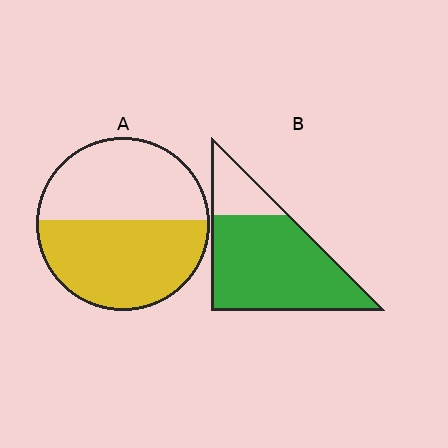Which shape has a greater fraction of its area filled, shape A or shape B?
Shape B.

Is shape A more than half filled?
Roughly half.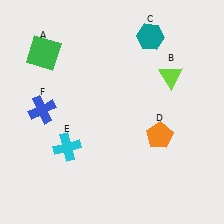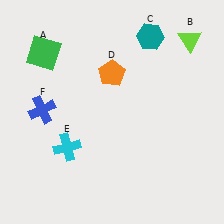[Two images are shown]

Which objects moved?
The objects that moved are: the lime triangle (B), the orange pentagon (D).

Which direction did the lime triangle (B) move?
The lime triangle (B) moved up.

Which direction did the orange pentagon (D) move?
The orange pentagon (D) moved up.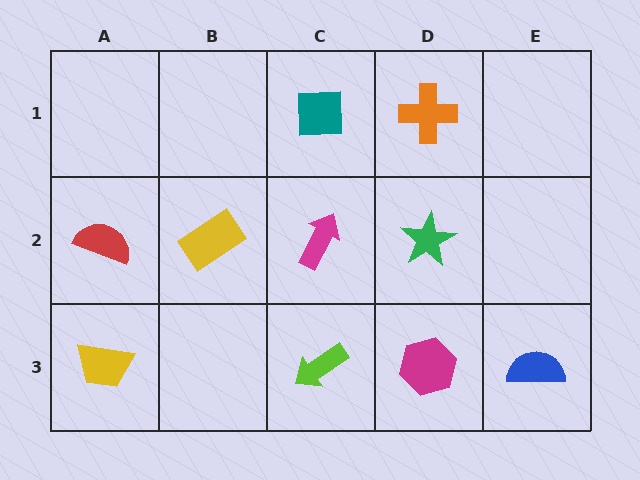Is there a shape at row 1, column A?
No, that cell is empty.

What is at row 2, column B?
A yellow rectangle.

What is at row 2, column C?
A magenta arrow.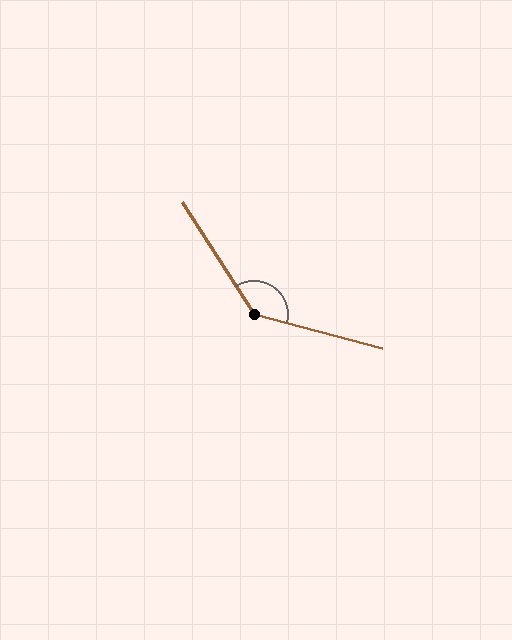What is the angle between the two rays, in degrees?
Approximately 138 degrees.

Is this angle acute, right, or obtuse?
It is obtuse.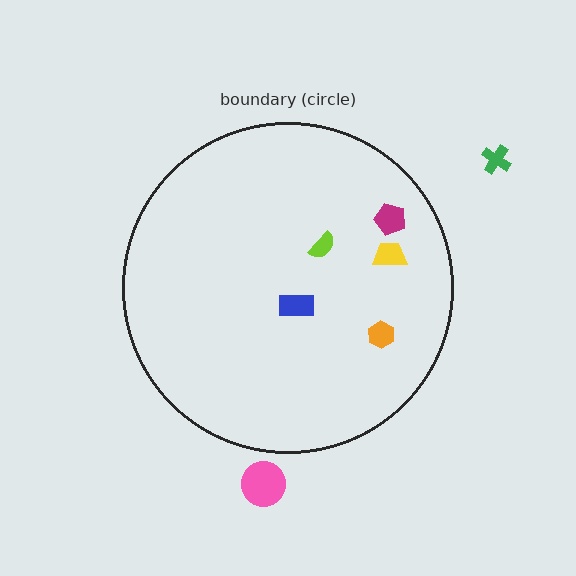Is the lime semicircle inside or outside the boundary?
Inside.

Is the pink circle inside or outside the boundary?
Outside.